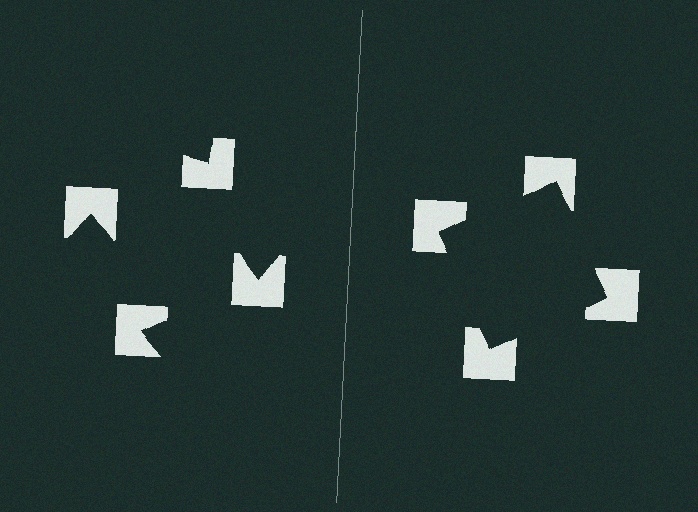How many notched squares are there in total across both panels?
8 — 4 on each side.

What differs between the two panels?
The notched squares are positioned identically on both sides; only the wedge orientations differ. On the right they align to a square; on the left they are misaligned.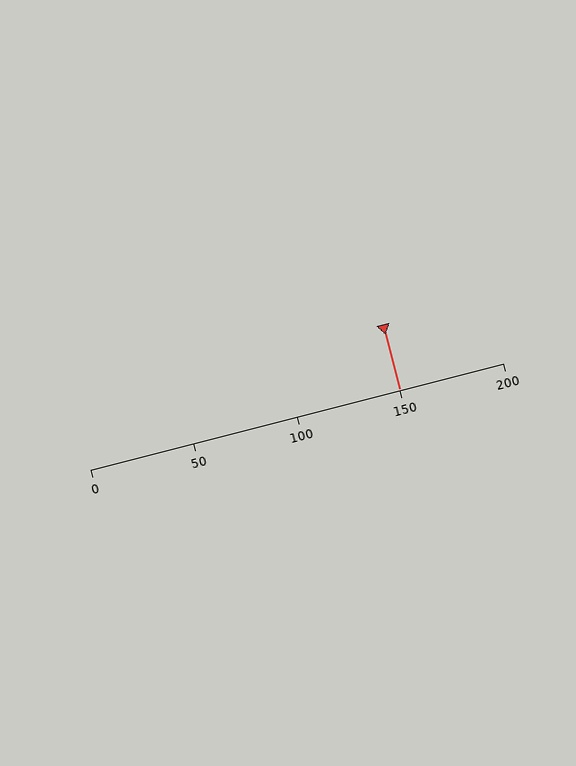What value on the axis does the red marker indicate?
The marker indicates approximately 150.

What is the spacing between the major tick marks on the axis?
The major ticks are spaced 50 apart.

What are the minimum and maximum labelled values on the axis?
The axis runs from 0 to 200.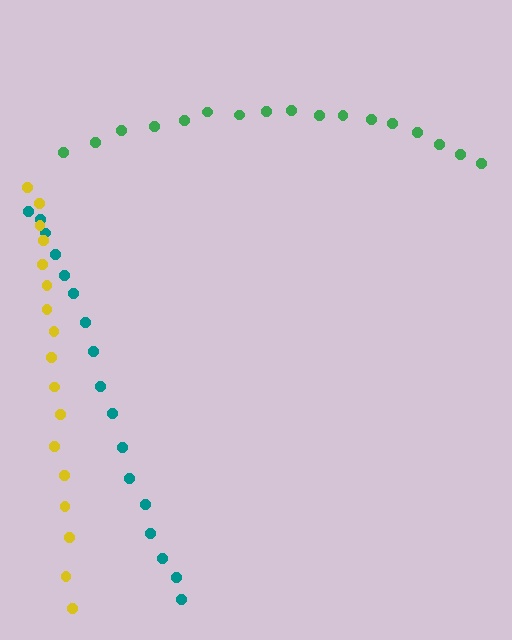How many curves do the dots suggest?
There are 3 distinct paths.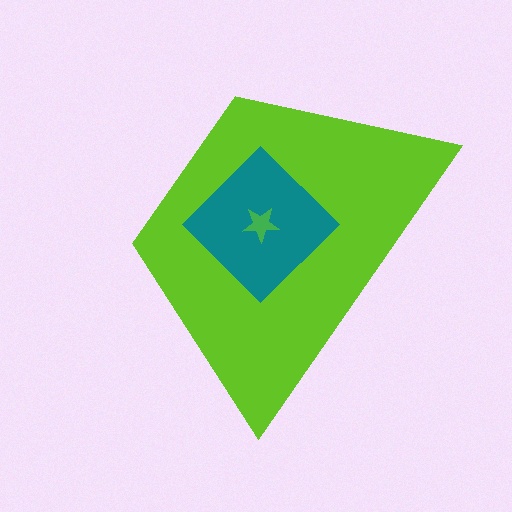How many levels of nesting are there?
3.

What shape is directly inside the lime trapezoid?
The teal diamond.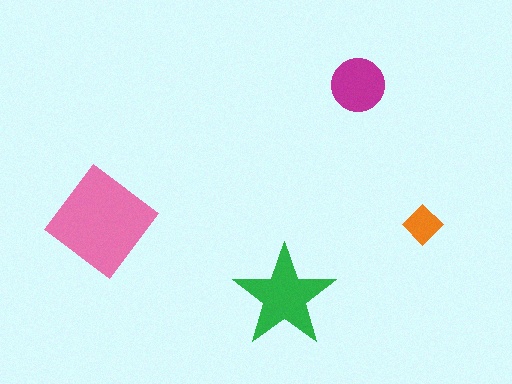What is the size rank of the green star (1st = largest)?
2nd.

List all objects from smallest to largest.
The orange diamond, the magenta circle, the green star, the pink diamond.